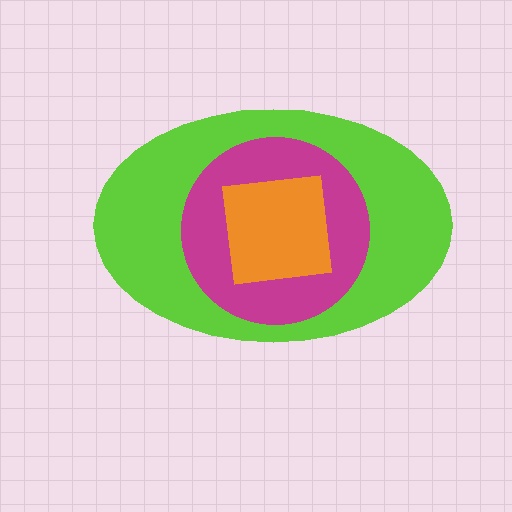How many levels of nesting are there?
3.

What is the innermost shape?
The orange square.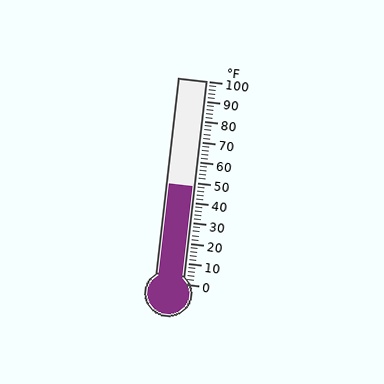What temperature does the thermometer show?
The thermometer shows approximately 48°F.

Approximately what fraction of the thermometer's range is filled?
The thermometer is filled to approximately 50% of its range.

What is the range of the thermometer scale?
The thermometer scale ranges from 0°F to 100°F.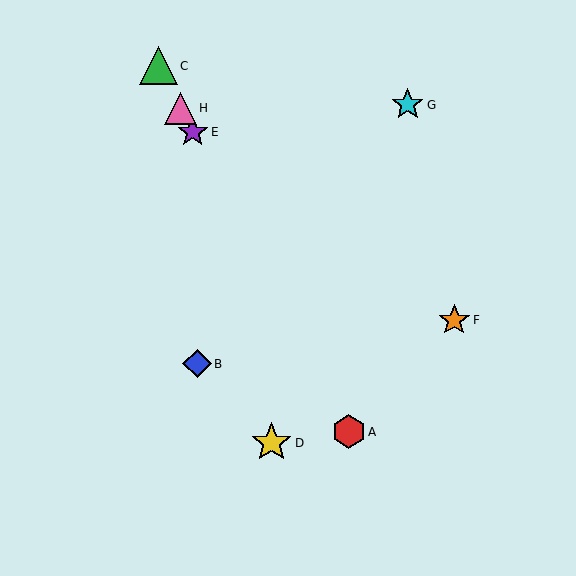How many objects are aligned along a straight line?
4 objects (A, C, E, H) are aligned along a straight line.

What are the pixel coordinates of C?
Object C is at (158, 66).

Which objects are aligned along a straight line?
Objects A, C, E, H are aligned along a straight line.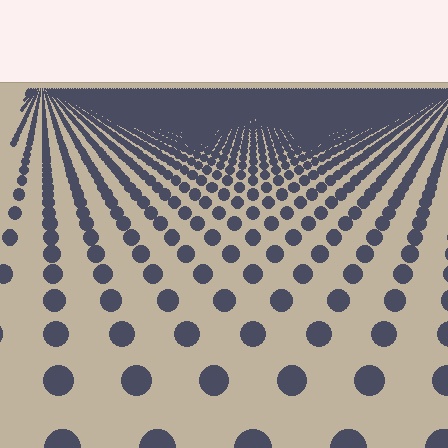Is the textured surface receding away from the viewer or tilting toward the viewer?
The surface is receding away from the viewer. Texture elements get smaller and denser toward the top.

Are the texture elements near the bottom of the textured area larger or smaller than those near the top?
Larger. Near the bottom, elements are closer to the viewer and appear at a bigger on-screen size.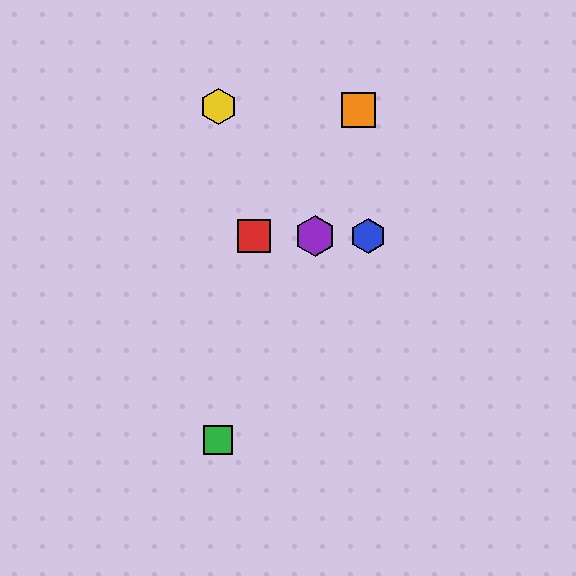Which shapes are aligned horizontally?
The red square, the blue hexagon, the purple hexagon are aligned horizontally.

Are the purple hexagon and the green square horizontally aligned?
No, the purple hexagon is at y≈236 and the green square is at y≈440.